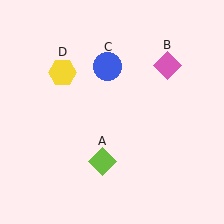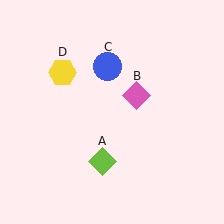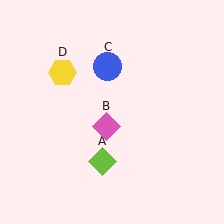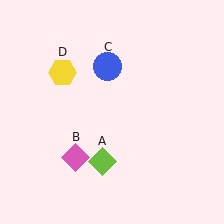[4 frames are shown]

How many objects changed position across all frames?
1 object changed position: pink diamond (object B).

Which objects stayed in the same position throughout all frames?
Lime diamond (object A) and blue circle (object C) and yellow hexagon (object D) remained stationary.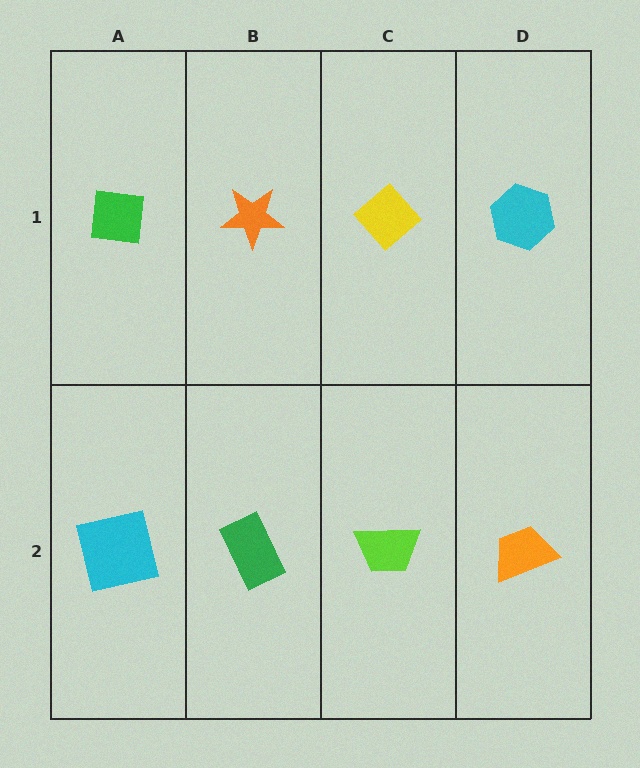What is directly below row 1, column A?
A cyan square.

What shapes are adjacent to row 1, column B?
A green rectangle (row 2, column B), a green square (row 1, column A), a yellow diamond (row 1, column C).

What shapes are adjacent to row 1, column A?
A cyan square (row 2, column A), an orange star (row 1, column B).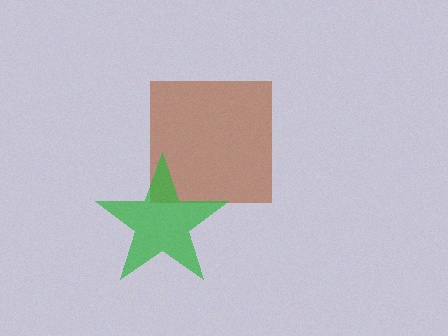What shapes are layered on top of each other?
The layered shapes are: a brown square, a green star.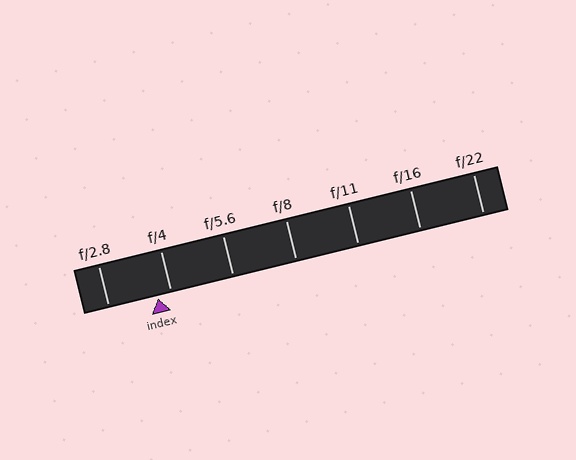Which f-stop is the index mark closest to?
The index mark is closest to f/4.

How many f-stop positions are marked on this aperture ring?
There are 7 f-stop positions marked.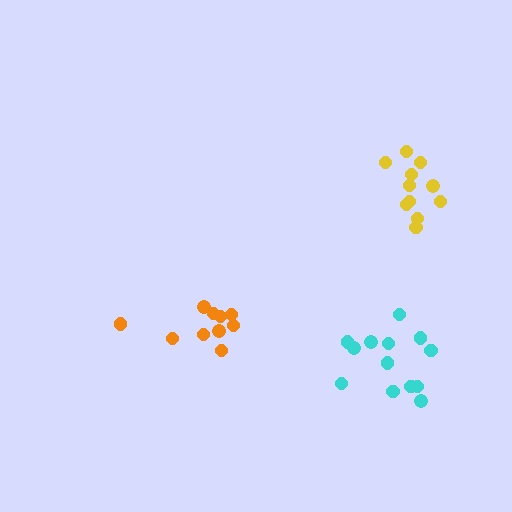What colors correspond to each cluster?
The clusters are colored: yellow, cyan, orange.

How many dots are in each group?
Group 1: 11 dots, Group 2: 13 dots, Group 3: 10 dots (34 total).